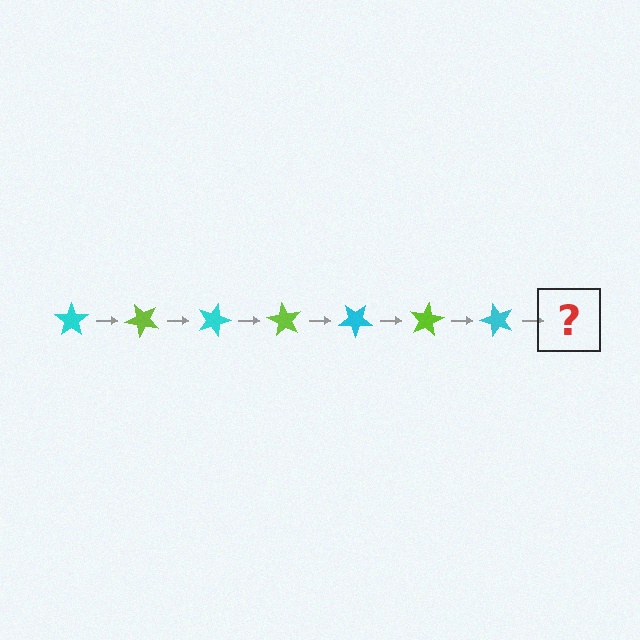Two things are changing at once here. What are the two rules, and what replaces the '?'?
The two rules are that it rotates 45 degrees each step and the color cycles through cyan and lime. The '?' should be a lime star, rotated 315 degrees from the start.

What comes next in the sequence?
The next element should be a lime star, rotated 315 degrees from the start.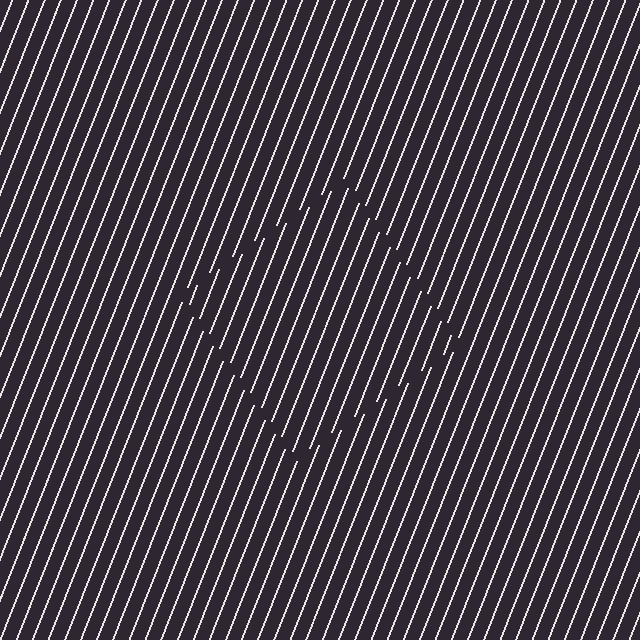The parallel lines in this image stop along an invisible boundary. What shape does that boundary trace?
An illusory square. The interior of the shape contains the same grating, shifted by half a period — the contour is defined by the phase discontinuity where line-ends from the inner and outer gratings abut.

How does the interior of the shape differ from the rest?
The interior of the shape contains the same grating, shifted by half a period — the contour is defined by the phase discontinuity where line-ends from the inner and outer gratings abut.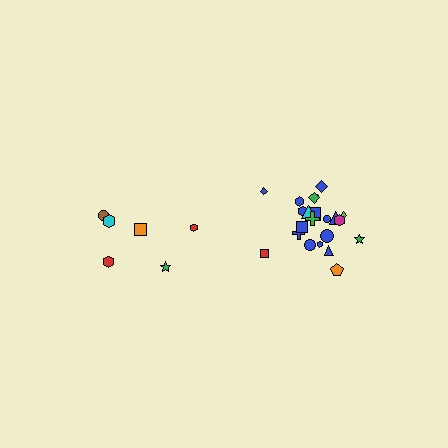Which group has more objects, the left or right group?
The right group.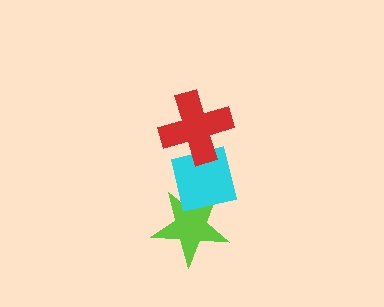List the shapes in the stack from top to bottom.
From top to bottom: the red cross, the cyan square, the lime star.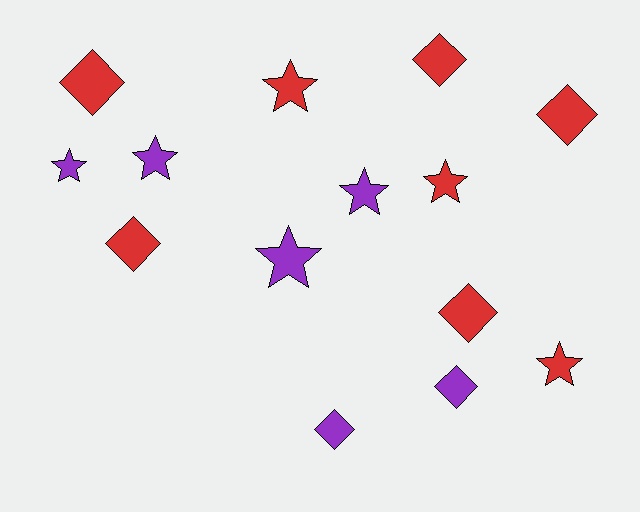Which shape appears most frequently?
Diamond, with 7 objects.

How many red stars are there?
There are 3 red stars.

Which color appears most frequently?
Red, with 8 objects.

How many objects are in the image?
There are 14 objects.